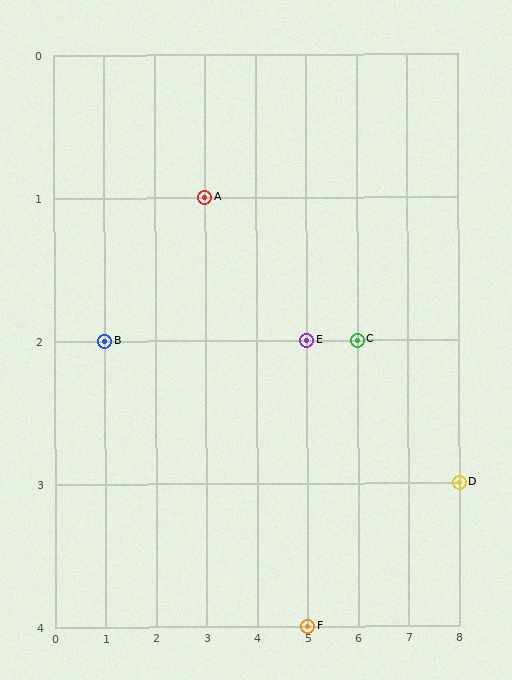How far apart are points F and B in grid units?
Points F and B are 4 columns and 2 rows apart (about 4.5 grid units diagonally).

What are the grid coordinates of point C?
Point C is at grid coordinates (6, 2).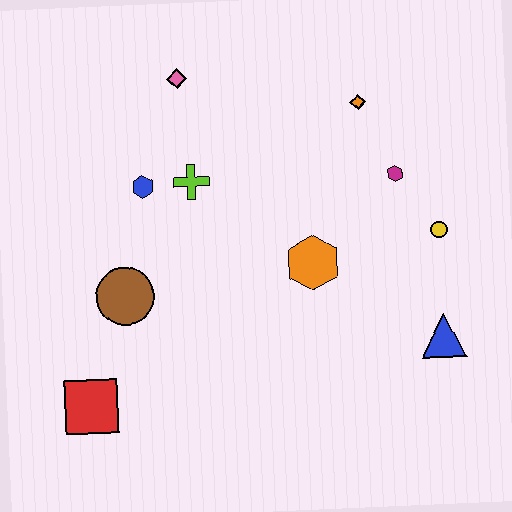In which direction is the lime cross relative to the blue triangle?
The lime cross is to the left of the blue triangle.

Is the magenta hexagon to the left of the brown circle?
No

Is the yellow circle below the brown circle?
No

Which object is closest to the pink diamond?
The lime cross is closest to the pink diamond.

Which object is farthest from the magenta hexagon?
The red square is farthest from the magenta hexagon.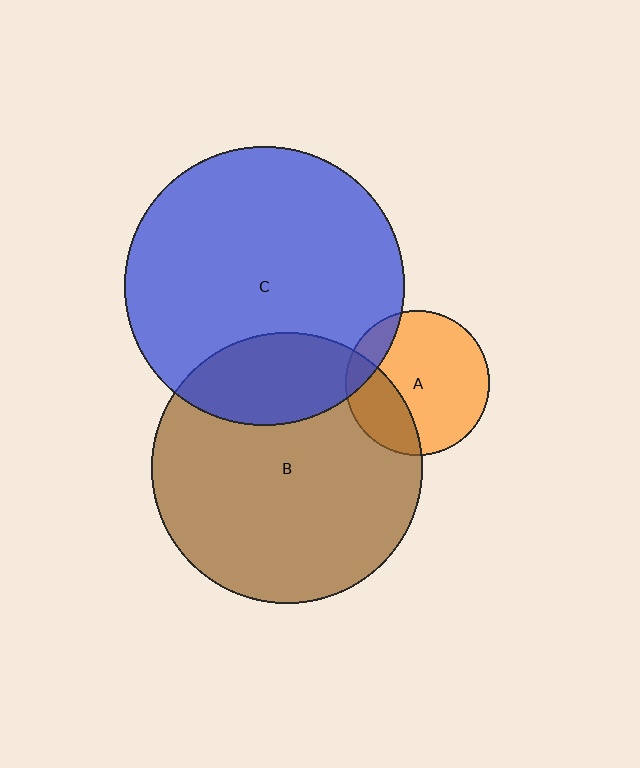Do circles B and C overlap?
Yes.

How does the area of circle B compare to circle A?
Approximately 3.5 times.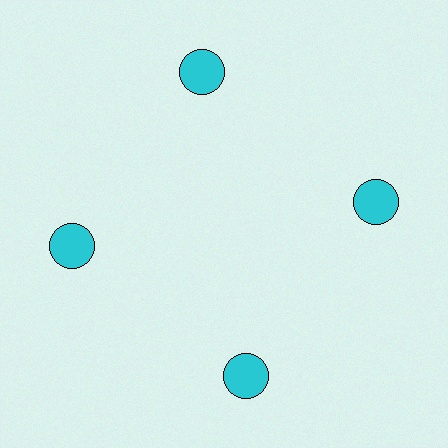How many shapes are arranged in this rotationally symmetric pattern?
There are 4 shapes, arranged in 4 groups of 1.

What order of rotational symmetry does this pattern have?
This pattern has 4-fold rotational symmetry.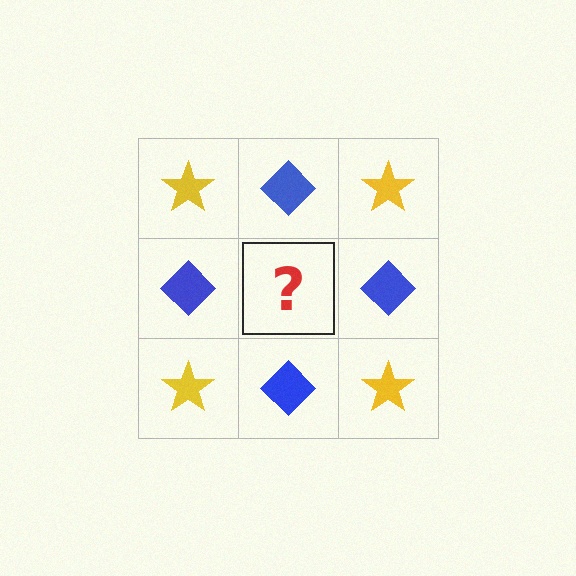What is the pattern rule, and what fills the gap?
The rule is that it alternates yellow star and blue diamond in a checkerboard pattern. The gap should be filled with a yellow star.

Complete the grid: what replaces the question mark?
The question mark should be replaced with a yellow star.